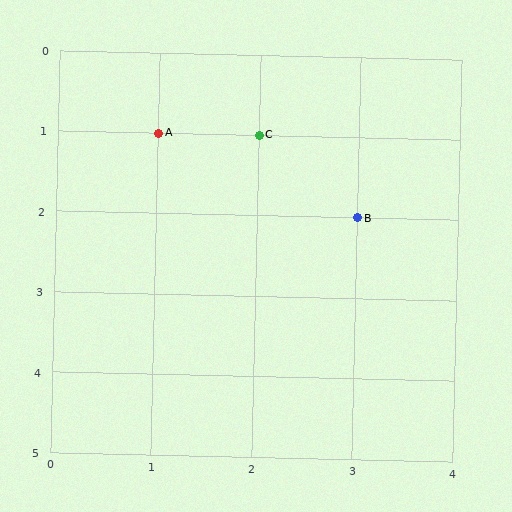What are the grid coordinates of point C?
Point C is at grid coordinates (2, 1).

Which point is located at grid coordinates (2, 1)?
Point C is at (2, 1).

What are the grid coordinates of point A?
Point A is at grid coordinates (1, 1).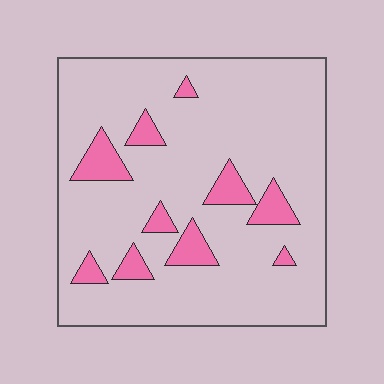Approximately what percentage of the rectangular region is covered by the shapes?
Approximately 15%.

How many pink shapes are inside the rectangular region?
10.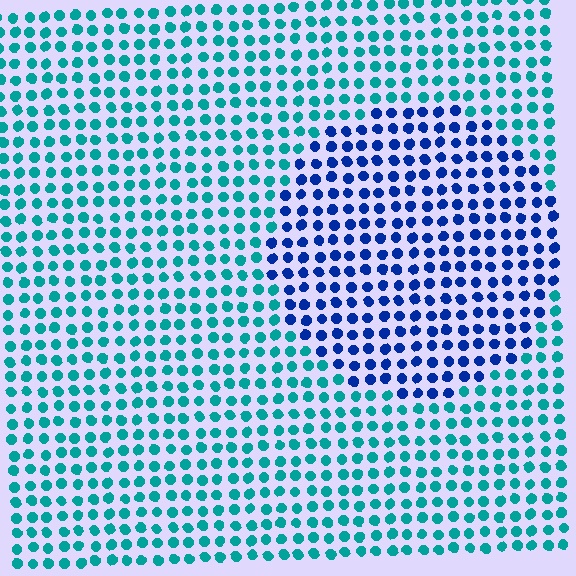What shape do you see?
I see a circle.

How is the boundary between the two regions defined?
The boundary is defined purely by a slight shift in hue (about 48 degrees). Spacing, size, and orientation are identical on both sides.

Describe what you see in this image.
The image is filled with small teal elements in a uniform arrangement. A circle-shaped region is visible where the elements are tinted to a slightly different hue, forming a subtle color boundary.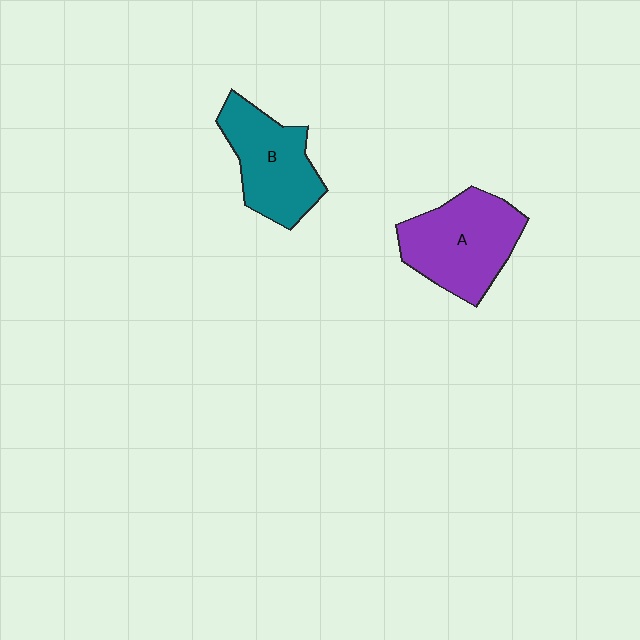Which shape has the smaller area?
Shape B (teal).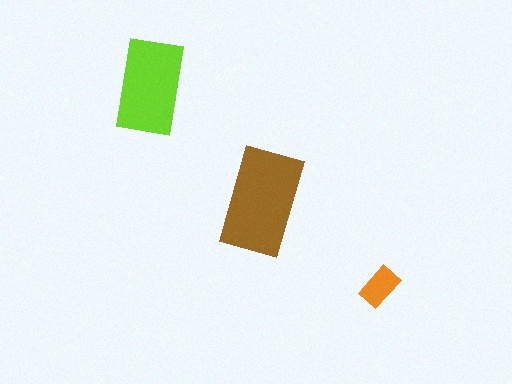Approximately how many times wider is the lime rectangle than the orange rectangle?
About 2.5 times wider.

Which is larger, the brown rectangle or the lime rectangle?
The brown one.